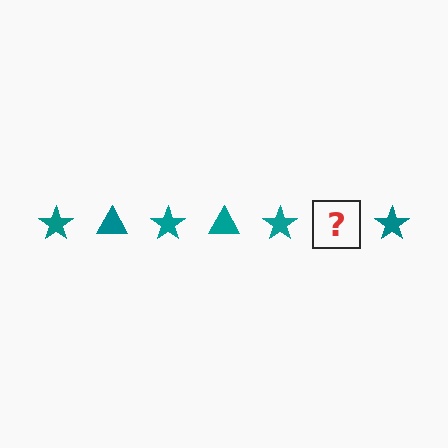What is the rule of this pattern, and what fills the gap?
The rule is that the pattern cycles through star, triangle shapes in teal. The gap should be filled with a teal triangle.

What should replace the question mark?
The question mark should be replaced with a teal triangle.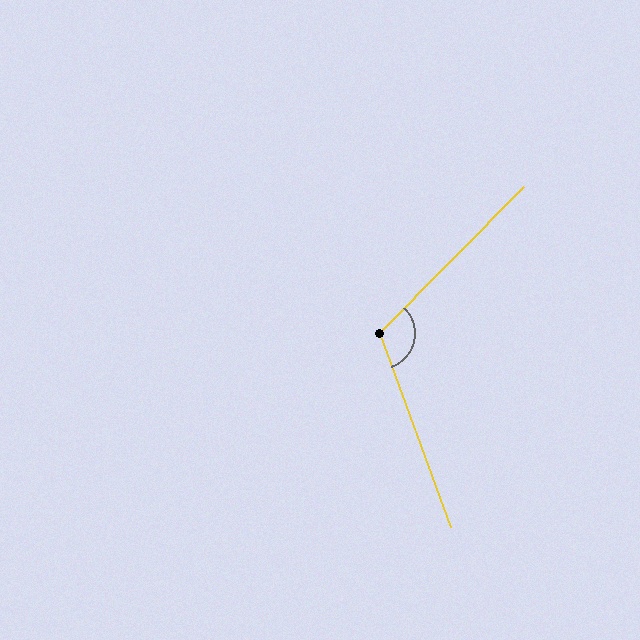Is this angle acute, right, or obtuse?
It is obtuse.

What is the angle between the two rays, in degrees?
Approximately 115 degrees.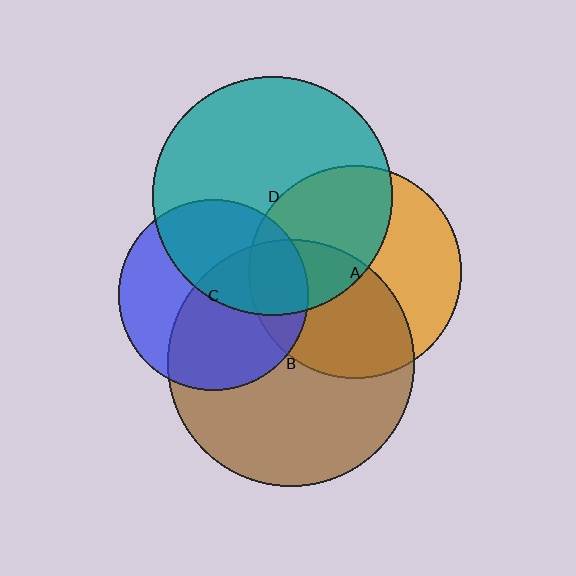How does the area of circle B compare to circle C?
Approximately 1.7 times.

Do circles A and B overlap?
Yes.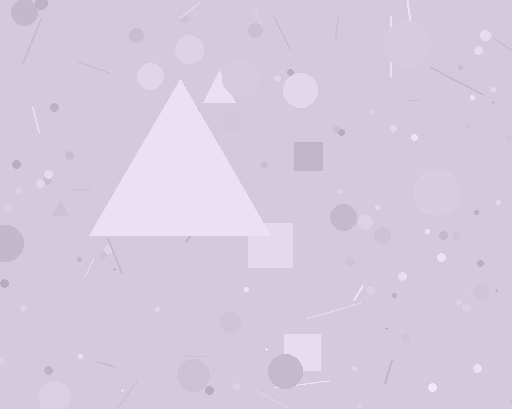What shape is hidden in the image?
A triangle is hidden in the image.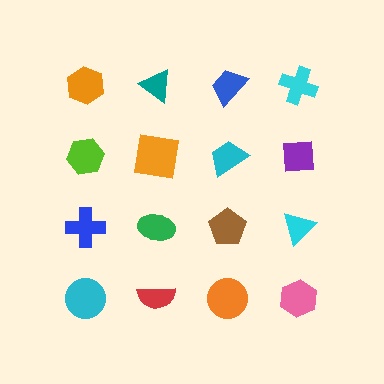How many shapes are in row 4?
4 shapes.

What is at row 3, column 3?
A brown pentagon.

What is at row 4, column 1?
A cyan circle.